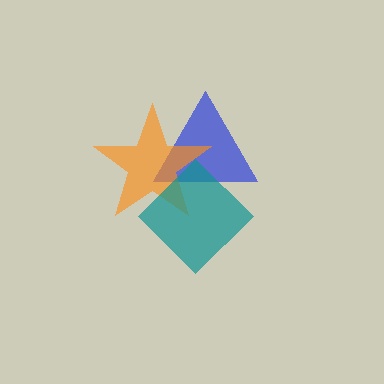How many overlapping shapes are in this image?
There are 3 overlapping shapes in the image.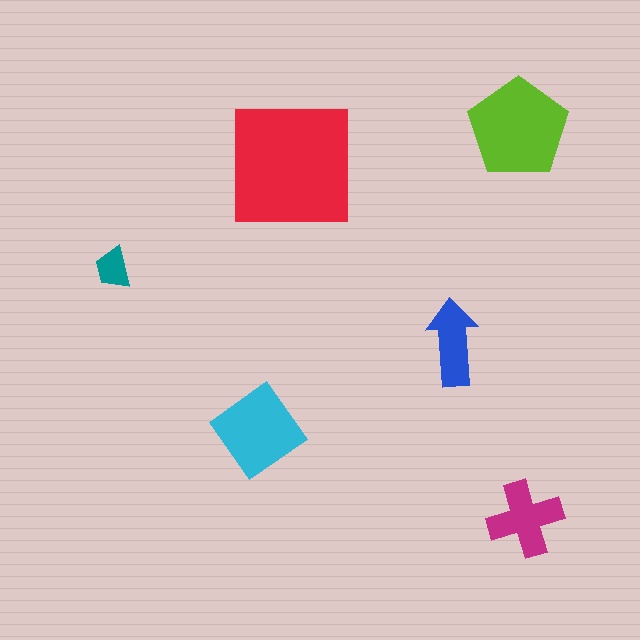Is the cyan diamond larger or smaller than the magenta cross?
Larger.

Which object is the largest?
The red square.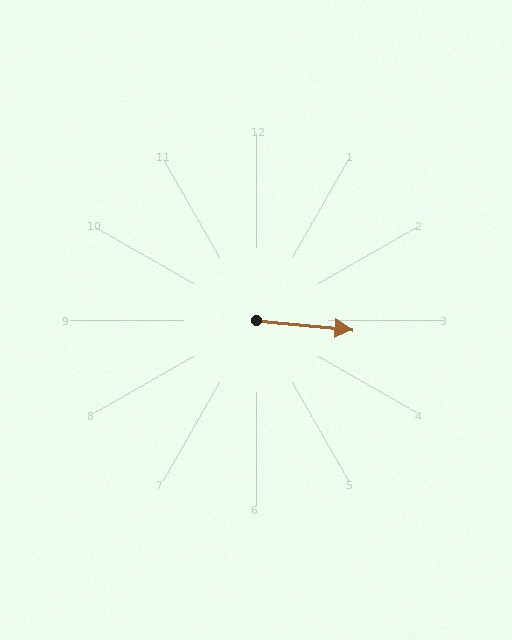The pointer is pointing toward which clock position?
Roughly 3 o'clock.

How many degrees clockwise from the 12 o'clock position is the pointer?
Approximately 96 degrees.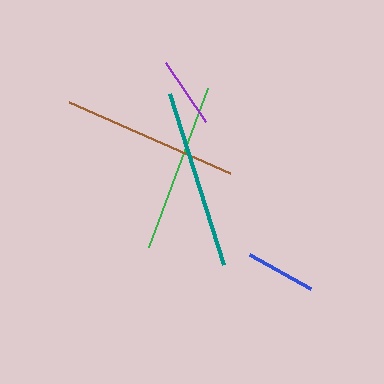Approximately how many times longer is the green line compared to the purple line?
The green line is approximately 2.4 times the length of the purple line.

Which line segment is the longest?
The teal line is the longest at approximately 180 pixels.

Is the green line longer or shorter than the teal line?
The teal line is longer than the green line.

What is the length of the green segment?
The green segment is approximately 170 pixels long.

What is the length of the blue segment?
The blue segment is approximately 70 pixels long.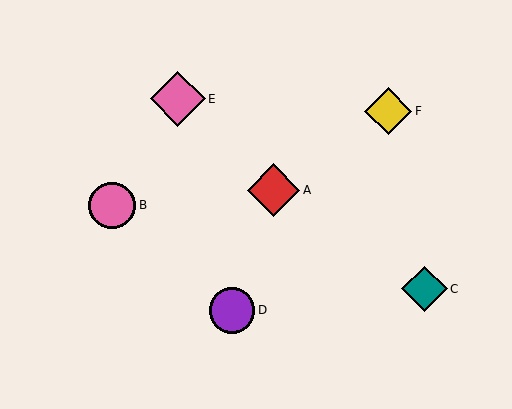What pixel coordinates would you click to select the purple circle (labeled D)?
Click at (232, 310) to select the purple circle D.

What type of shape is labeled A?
Shape A is a red diamond.